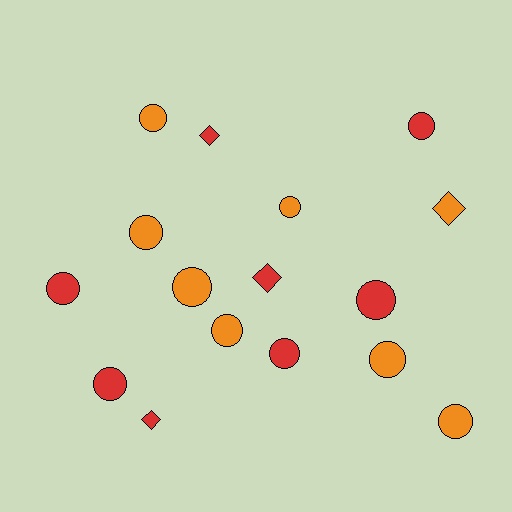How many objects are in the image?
There are 16 objects.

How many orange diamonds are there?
There is 1 orange diamond.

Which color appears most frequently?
Red, with 8 objects.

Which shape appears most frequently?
Circle, with 12 objects.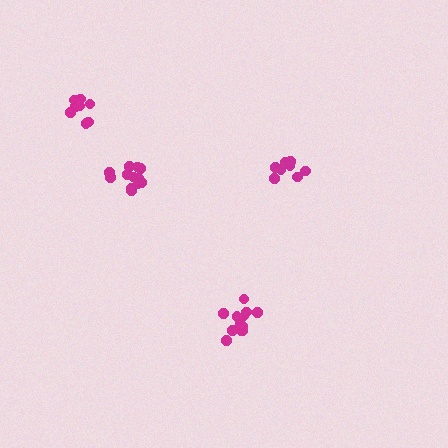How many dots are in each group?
Group 1: 8 dots, Group 2: 13 dots, Group 3: 12 dots, Group 4: 8 dots (41 total).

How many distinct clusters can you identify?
There are 4 distinct clusters.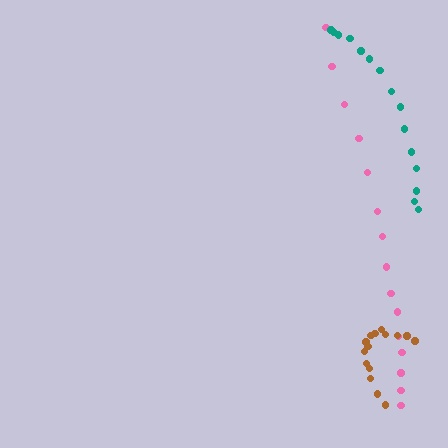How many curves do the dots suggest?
There are 3 distinct paths.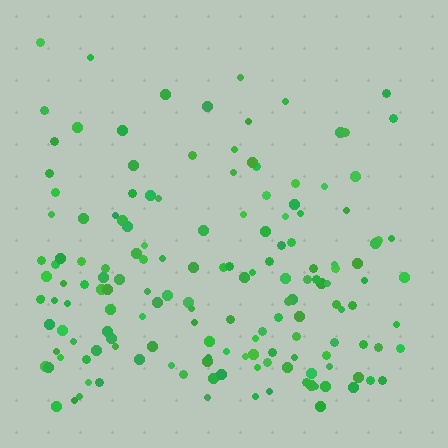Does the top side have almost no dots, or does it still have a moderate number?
Still a moderate number, just noticeably fewer than the bottom.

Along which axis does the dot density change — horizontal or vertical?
Vertical.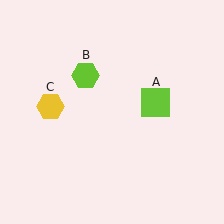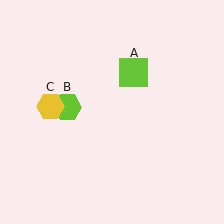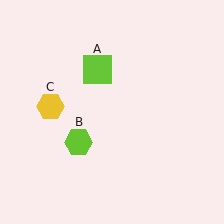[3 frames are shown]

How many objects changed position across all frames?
2 objects changed position: lime square (object A), lime hexagon (object B).